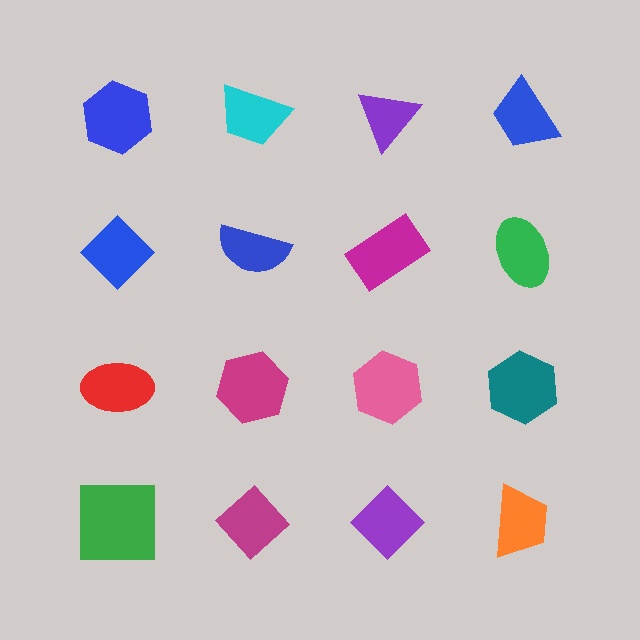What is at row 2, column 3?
A magenta rectangle.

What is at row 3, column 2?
A magenta hexagon.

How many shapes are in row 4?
4 shapes.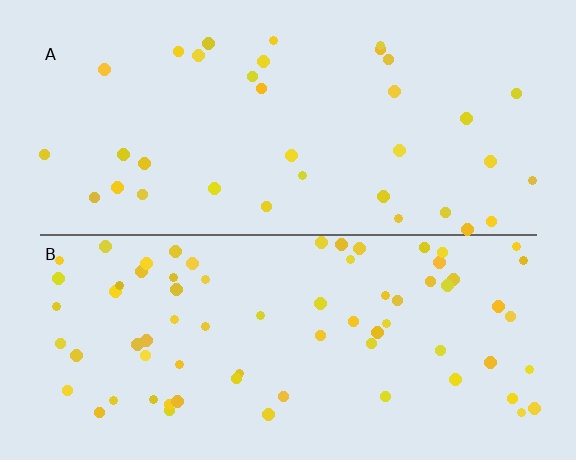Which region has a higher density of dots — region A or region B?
B (the bottom).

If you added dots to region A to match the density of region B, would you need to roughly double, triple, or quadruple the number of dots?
Approximately double.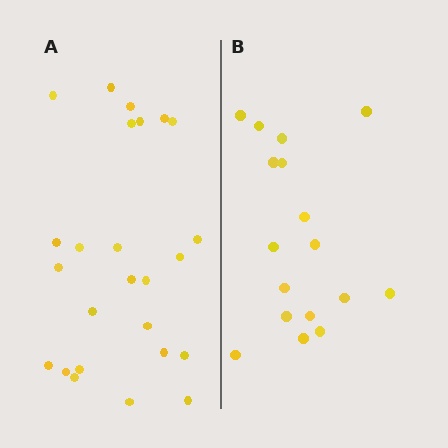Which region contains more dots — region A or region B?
Region A (the left region) has more dots.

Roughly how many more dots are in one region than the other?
Region A has roughly 8 or so more dots than region B.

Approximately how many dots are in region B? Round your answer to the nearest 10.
About 20 dots. (The exact count is 17, which rounds to 20.)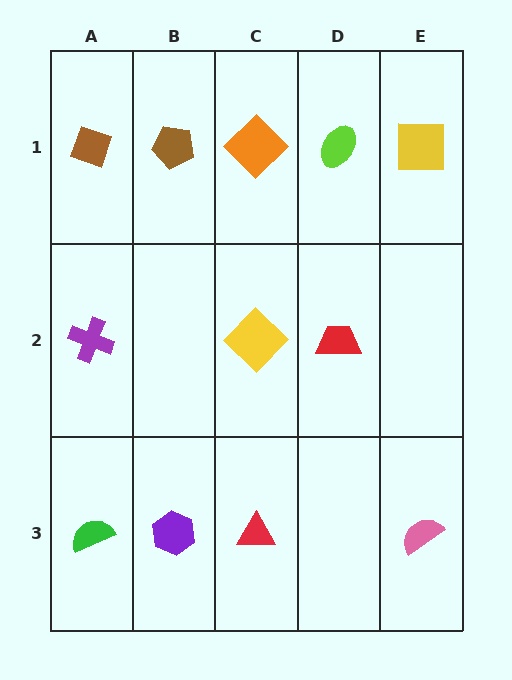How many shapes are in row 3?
4 shapes.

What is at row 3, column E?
A pink semicircle.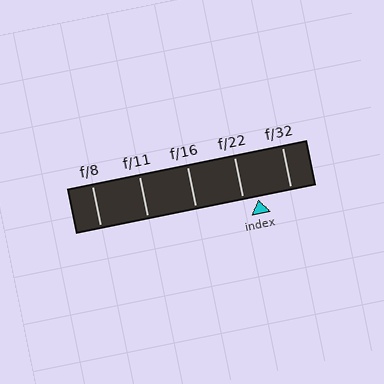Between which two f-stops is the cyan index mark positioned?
The index mark is between f/22 and f/32.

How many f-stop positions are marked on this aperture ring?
There are 5 f-stop positions marked.